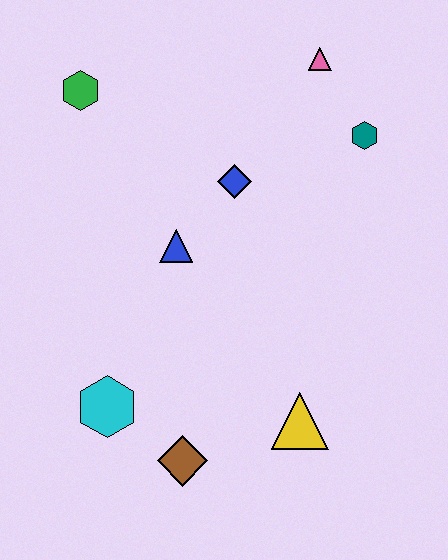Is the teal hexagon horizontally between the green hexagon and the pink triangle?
No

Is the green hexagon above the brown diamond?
Yes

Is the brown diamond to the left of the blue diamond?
Yes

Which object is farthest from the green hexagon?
The yellow triangle is farthest from the green hexagon.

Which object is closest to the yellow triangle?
The brown diamond is closest to the yellow triangle.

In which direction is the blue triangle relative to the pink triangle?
The blue triangle is below the pink triangle.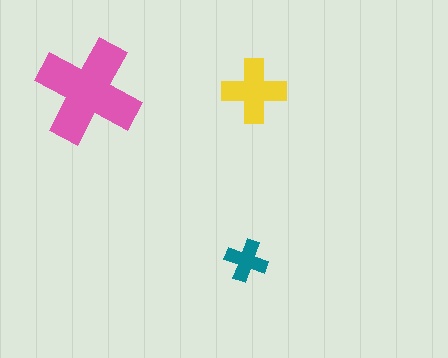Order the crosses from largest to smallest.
the pink one, the yellow one, the teal one.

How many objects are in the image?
There are 3 objects in the image.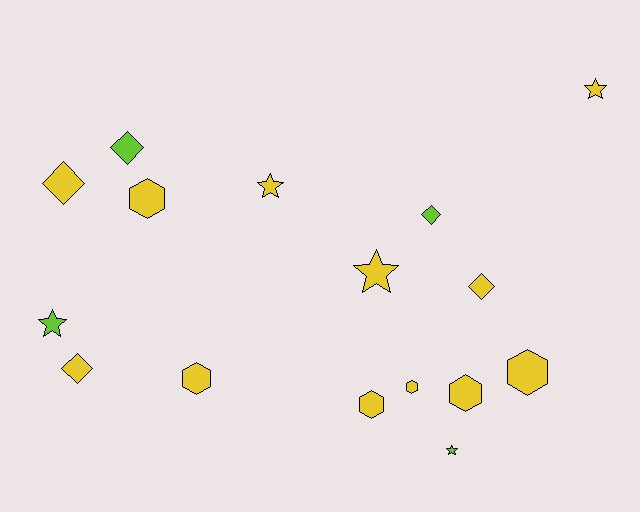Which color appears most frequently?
Yellow, with 12 objects.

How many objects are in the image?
There are 16 objects.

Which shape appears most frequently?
Hexagon, with 6 objects.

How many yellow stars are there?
There are 3 yellow stars.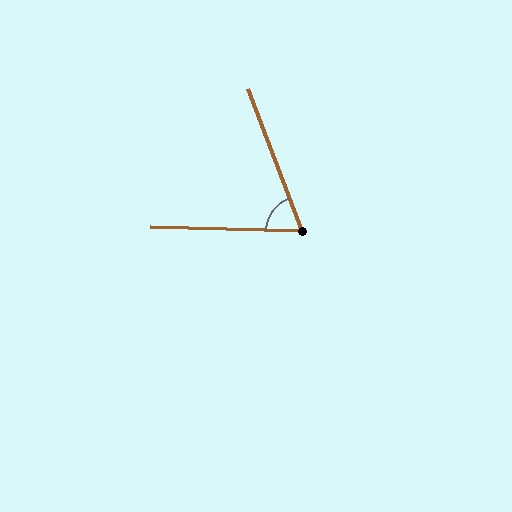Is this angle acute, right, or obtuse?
It is acute.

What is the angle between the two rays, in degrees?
Approximately 67 degrees.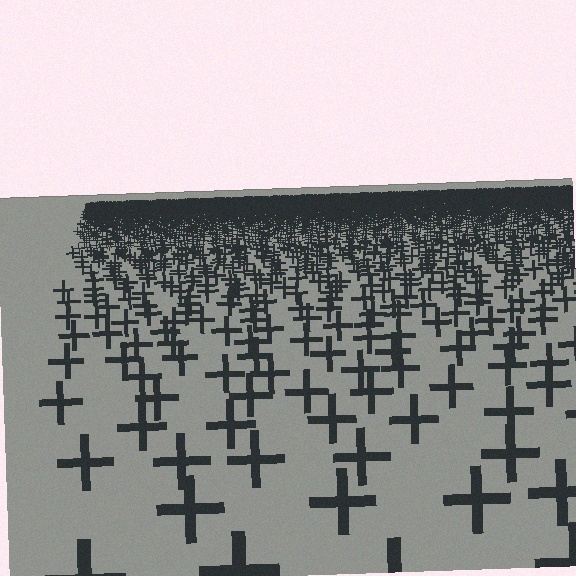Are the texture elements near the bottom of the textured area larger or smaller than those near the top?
Larger. Near the bottom, elements are closer to the viewer and appear at a bigger on-screen size.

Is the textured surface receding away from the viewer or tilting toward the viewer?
The surface is receding away from the viewer. Texture elements get smaller and denser toward the top.